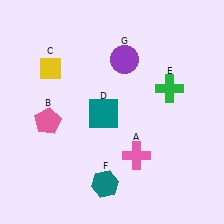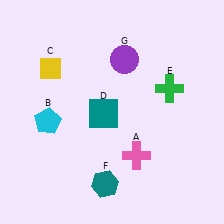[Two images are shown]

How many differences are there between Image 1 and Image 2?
There is 1 difference between the two images.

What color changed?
The pentagon (B) changed from pink in Image 1 to cyan in Image 2.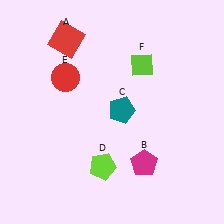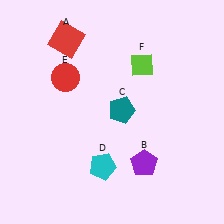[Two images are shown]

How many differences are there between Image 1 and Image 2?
There are 2 differences between the two images.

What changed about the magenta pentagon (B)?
In Image 1, B is magenta. In Image 2, it changed to purple.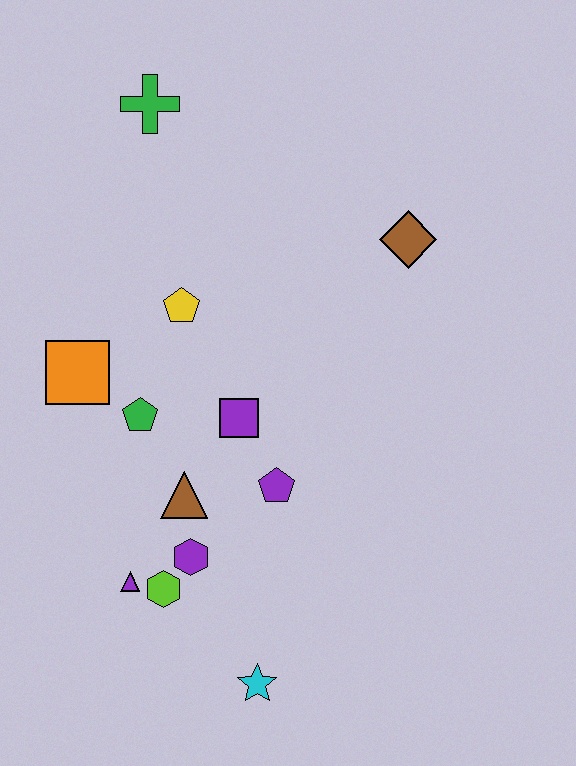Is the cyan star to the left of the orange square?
No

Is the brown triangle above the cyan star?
Yes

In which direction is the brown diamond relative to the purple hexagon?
The brown diamond is above the purple hexagon.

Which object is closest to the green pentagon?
The orange square is closest to the green pentagon.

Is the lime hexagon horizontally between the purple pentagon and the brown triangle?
No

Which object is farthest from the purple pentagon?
The green cross is farthest from the purple pentagon.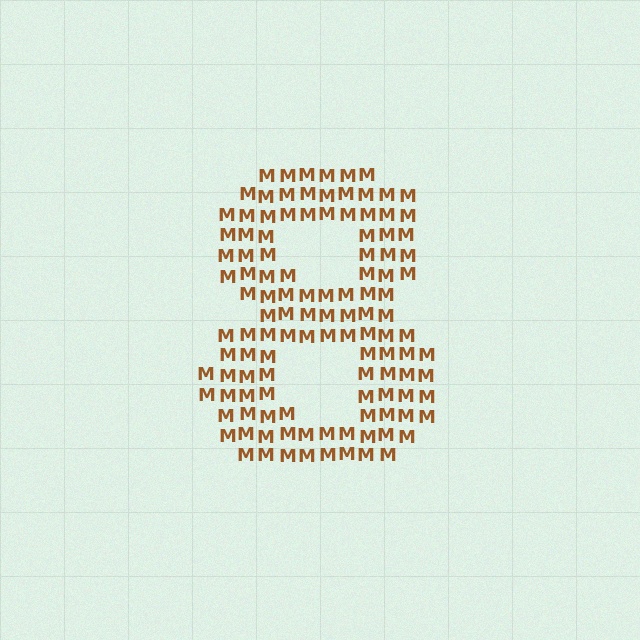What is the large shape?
The large shape is the digit 8.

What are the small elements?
The small elements are letter M's.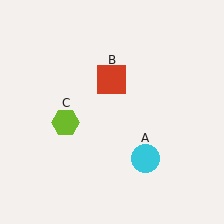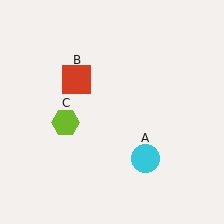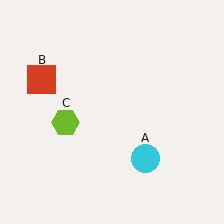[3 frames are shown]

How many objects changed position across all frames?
1 object changed position: red square (object B).